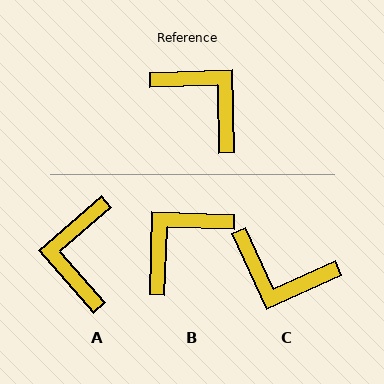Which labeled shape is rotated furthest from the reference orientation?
C, about 157 degrees away.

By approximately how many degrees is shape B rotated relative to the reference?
Approximately 87 degrees counter-clockwise.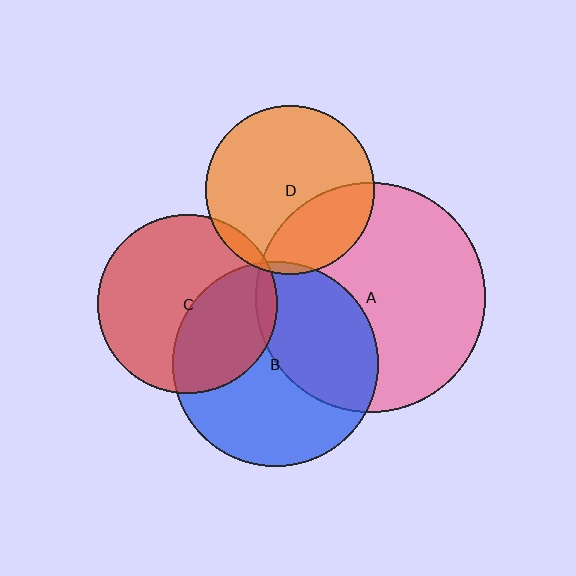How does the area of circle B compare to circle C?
Approximately 1.3 times.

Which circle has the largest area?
Circle A (pink).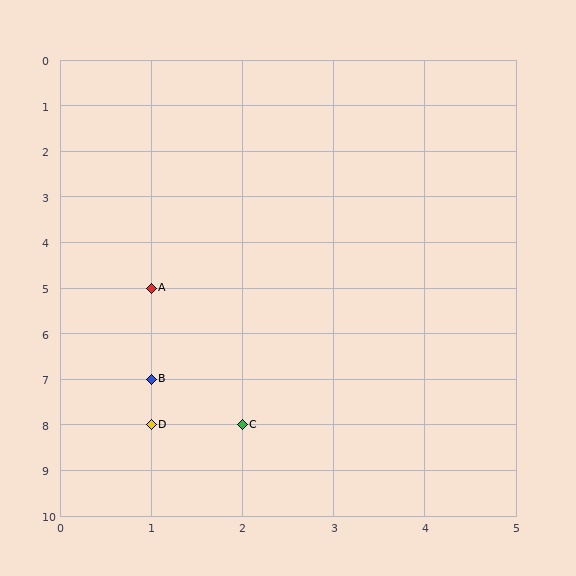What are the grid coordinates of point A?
Point A is at grid coordinates (1, 5).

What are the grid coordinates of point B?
Point B is at grid coordinates (1, 7).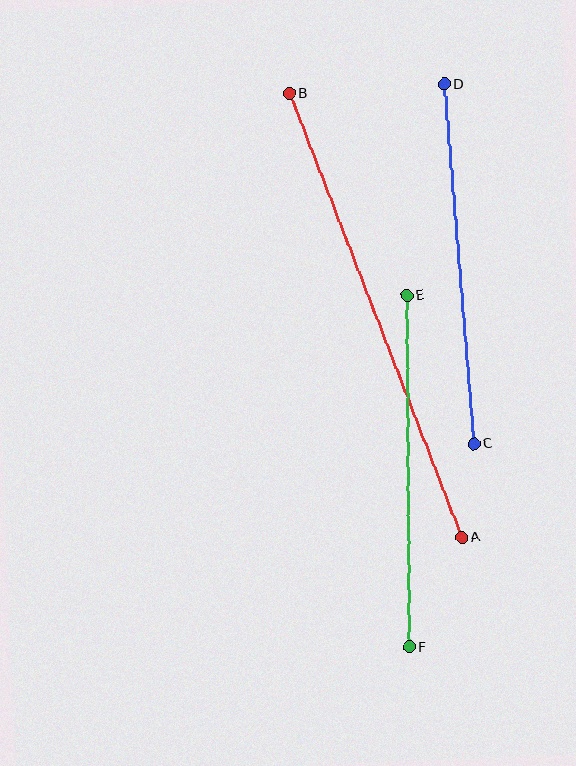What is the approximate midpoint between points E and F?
The midpoint is at approximately (408, 471) pixels.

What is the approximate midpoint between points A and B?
The midpoint is at approximately (376, 315) pixels.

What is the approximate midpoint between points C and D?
The midpoint is at approximately (459, 264) pixels.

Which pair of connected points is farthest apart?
Points A and B are farthest apart.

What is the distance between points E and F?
The distance is approximately 351 pixels.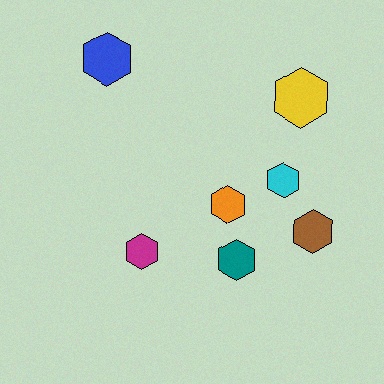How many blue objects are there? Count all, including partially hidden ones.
There is 1 blue object.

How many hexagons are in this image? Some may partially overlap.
There are 7 hexagons.